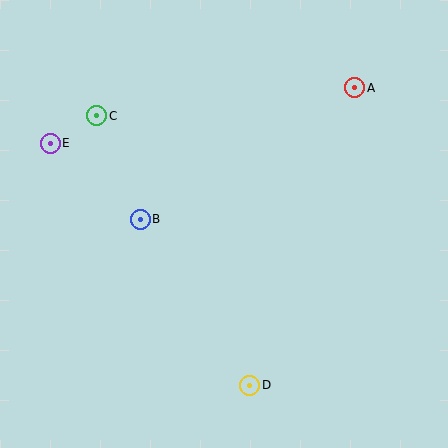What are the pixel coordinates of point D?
Point D is at (250, 385).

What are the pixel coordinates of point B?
Point B is at (140, 219).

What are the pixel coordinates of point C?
Point C is at (97, 116).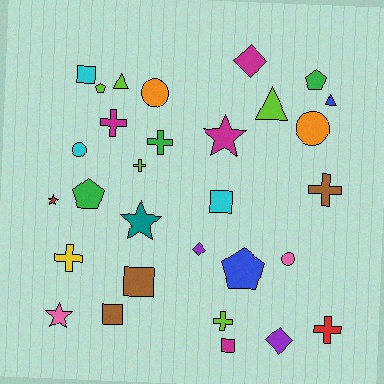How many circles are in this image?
There are 4 circles.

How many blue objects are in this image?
There are 2 blue objects.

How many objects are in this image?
There are 30 objects.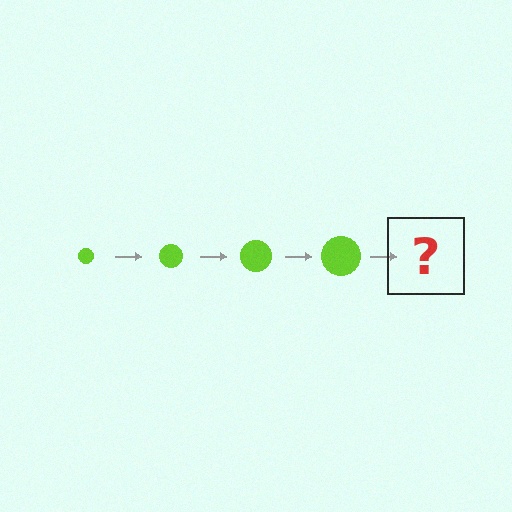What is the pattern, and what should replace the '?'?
The pattern is that the circle gets progressively larger each step. The '?' should be a lime circle, larger than the previous one.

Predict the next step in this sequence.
The next step is a lime circle, larger than the previous one.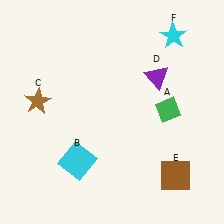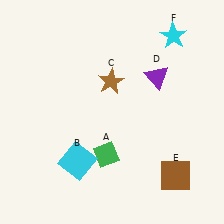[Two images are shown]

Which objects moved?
The objects that moved are: the green diamond (A), the brown star (C).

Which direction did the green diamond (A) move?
The green diamond (A) moved left.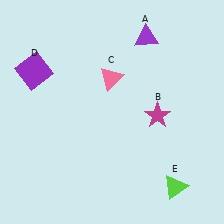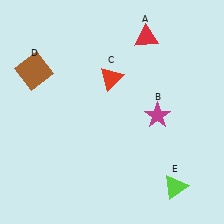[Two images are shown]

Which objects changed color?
A changed from purple to red. C changed from pink to red. D changed from purple to brown.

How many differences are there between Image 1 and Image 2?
There are 3 differences between the two images.